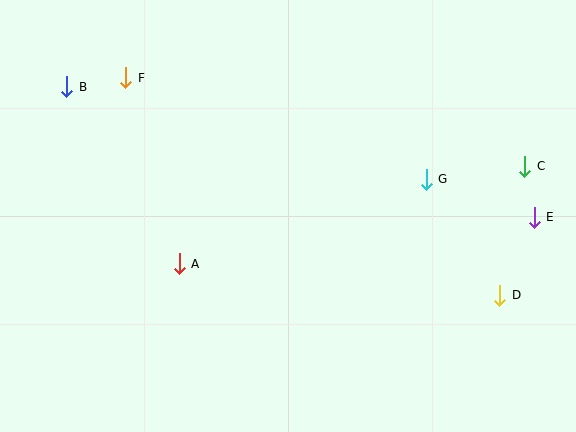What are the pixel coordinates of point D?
Point D is at (500, 295).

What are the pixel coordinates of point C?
Point C is at (525, 166).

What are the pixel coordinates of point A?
Point A is at (179, 264).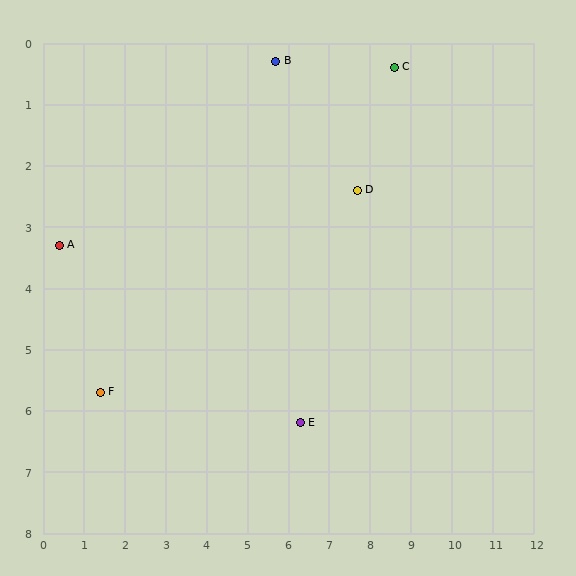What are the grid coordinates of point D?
Point D is at approximately (7.7, 2.4).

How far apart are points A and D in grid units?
Points A and D are about 7.4 grid units apart.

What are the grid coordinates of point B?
Point B is at approximately (5.7, 0.3).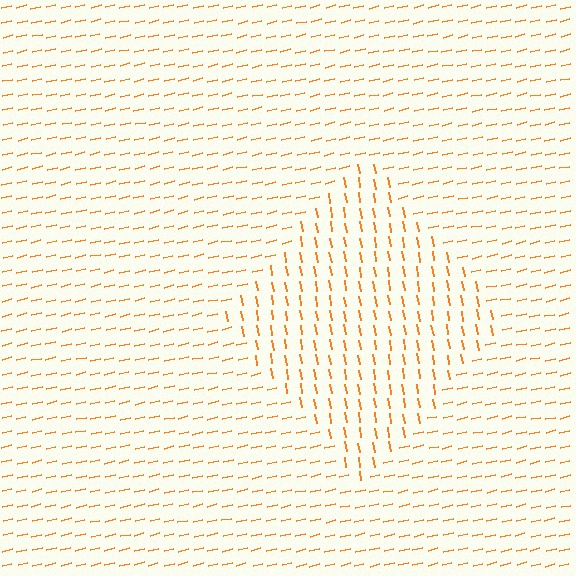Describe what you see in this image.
The image is filled with small orange line segments. A diamond region in the image has lines oriented differently from the surrounding lines, creating a visible texture boundary.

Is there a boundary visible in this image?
Yes, there is a texture boundary formed by a change in line orientation.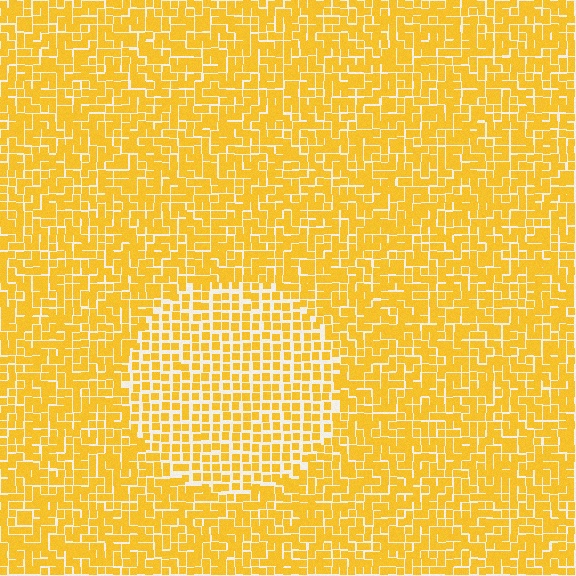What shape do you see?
I see a circle.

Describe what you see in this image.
The image contains small yellow elements arranged at two different densities. A circle-shaped region is visible where the elements are less densely packed than the surrounding area.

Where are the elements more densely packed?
The elements are more densely packed outside the circle boundary.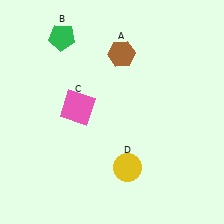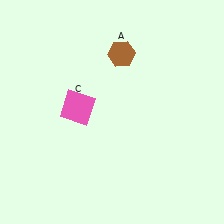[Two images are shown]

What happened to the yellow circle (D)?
The yellow circle (D) was removed in Image 2. It was in the bottom-right area of Image 1.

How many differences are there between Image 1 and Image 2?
There are 2 differences between the two images.